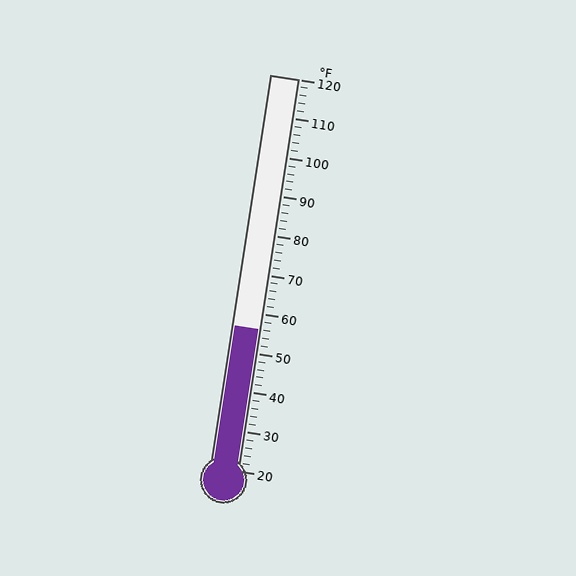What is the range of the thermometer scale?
The thermometer scale ranges from 20°F to 120°F.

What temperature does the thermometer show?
The thermometer shows approximately 56°F.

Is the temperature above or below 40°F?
The temperature is above 40°F.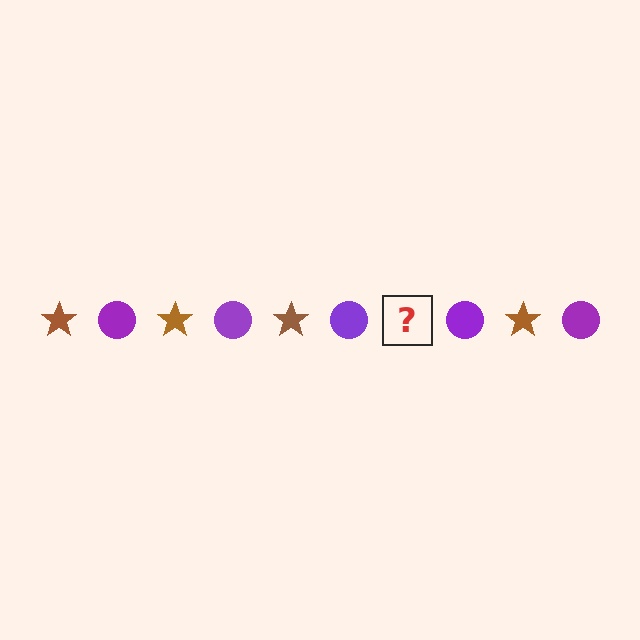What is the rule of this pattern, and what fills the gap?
The rule is that the pattern alternates between brown star and purple circle. The gap should be filled with a brown star.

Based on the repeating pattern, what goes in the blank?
The blank should be a brown star.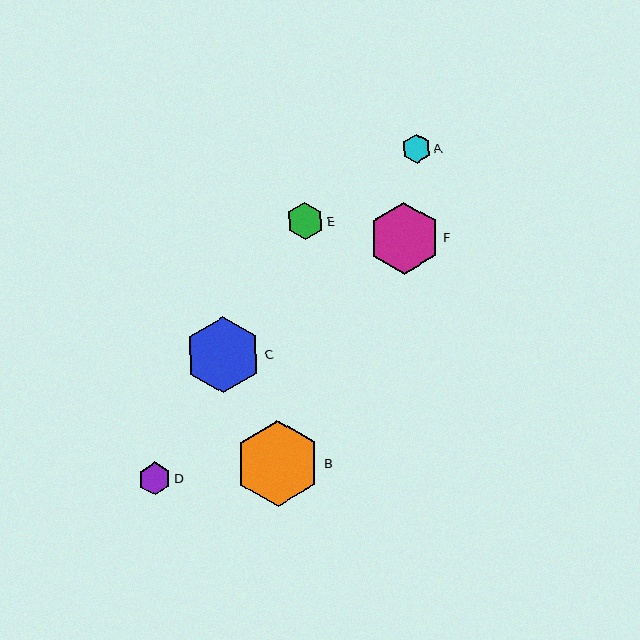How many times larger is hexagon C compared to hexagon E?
Hexagon C is approximately 2.1 times the size of hexagon E.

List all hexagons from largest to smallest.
From largest to smallest: B, C, F, E, D, A.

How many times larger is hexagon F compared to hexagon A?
Hexagon F is approximately 2.5 times the size of hexagon A.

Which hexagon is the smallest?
Hexagon A is the smallest with a size of approximately 28 pixels.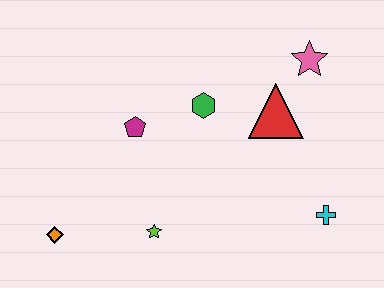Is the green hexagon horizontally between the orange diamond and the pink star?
Yes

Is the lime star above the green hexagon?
No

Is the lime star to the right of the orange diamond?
Yes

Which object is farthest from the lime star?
The pink star is farthest from the lime star.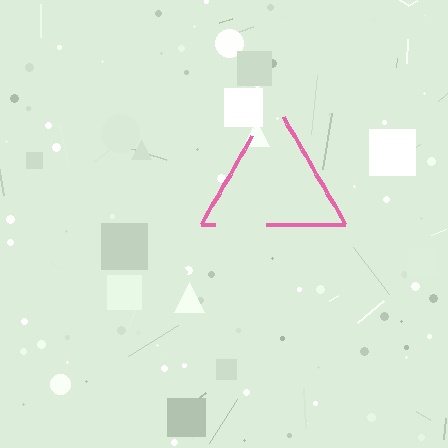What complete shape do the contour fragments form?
The contour fragments form a triangle.